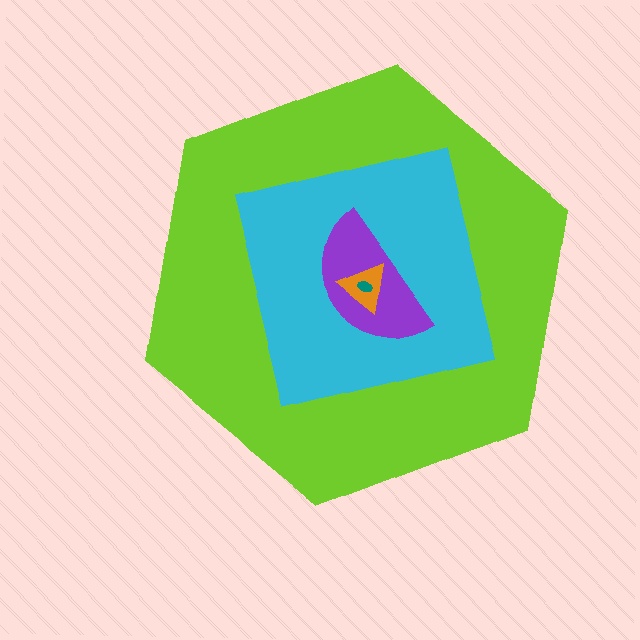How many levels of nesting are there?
5.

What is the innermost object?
The teal ellipse.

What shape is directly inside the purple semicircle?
The orange triangle.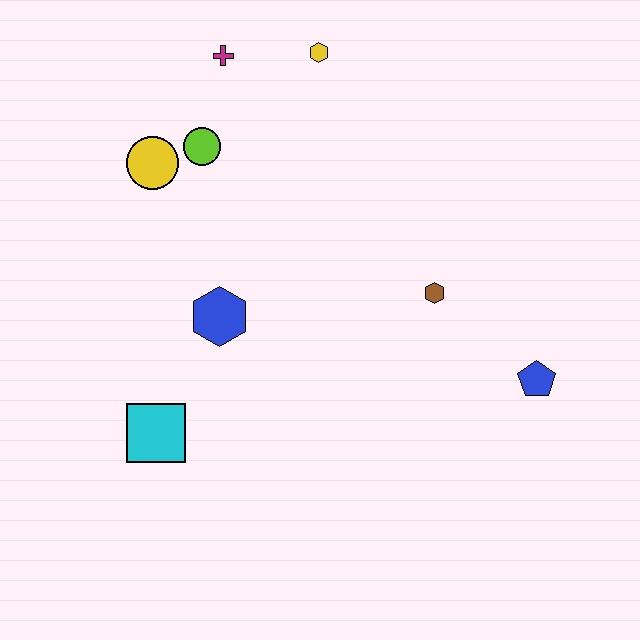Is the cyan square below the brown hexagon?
Yes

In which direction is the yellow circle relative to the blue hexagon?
The yellow circle is above the blue hexagon.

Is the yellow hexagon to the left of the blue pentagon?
Yes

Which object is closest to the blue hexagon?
The cyan square is closest to the blue hexagon.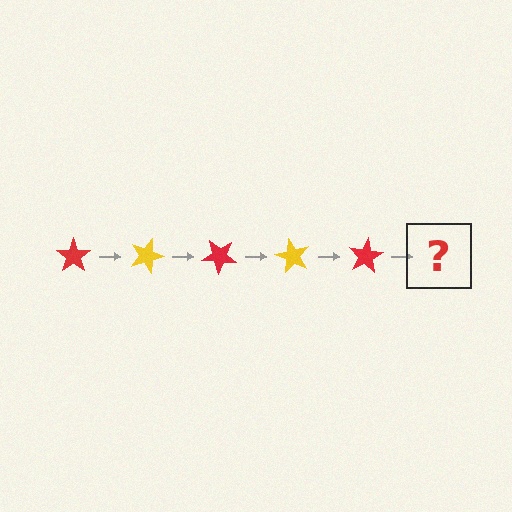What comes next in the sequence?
The next element should be a yellow star, rotated 100 degrees from the start.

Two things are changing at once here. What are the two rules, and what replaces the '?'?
The two rules are that it rotates 20 degrees each step and the color cycles through red and yellow. The '?' should be a yellow star, rotated 100 degrees from the start.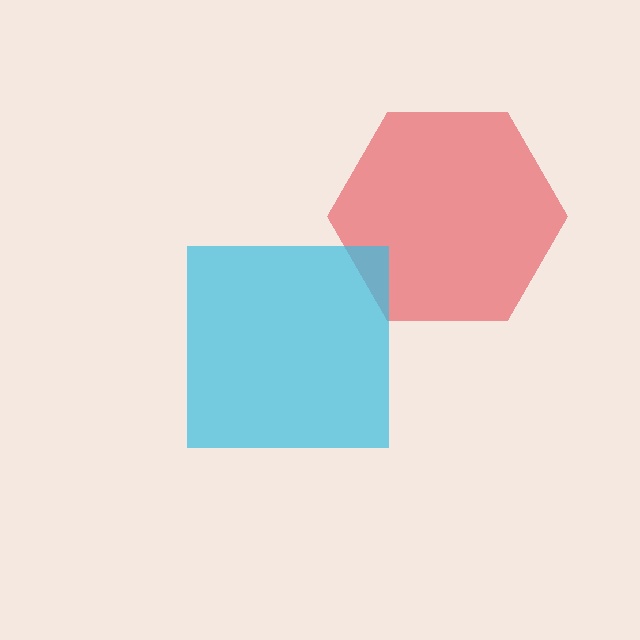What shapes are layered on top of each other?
The layered shapes are: a red hexagon, a cyan square.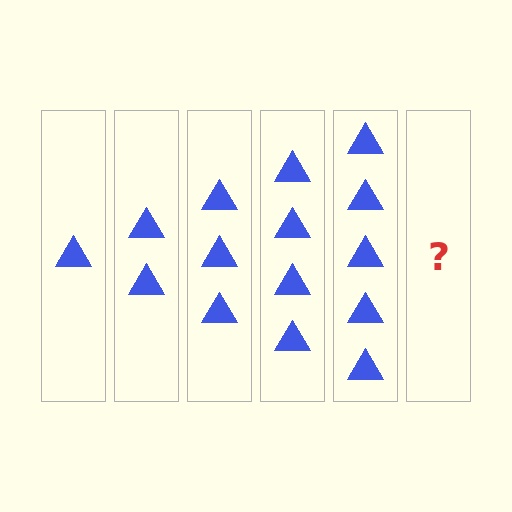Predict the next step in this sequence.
The next step is 6 triangles.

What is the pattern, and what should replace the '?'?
The pattern is that each step adds one more triangle. The '?' should be 6 triangles.